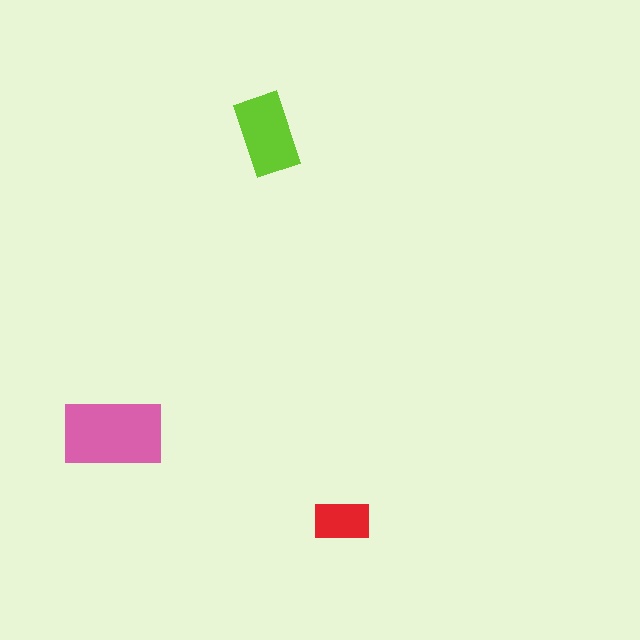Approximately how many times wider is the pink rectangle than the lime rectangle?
About 1.5 times wider.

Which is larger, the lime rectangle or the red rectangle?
The lime one.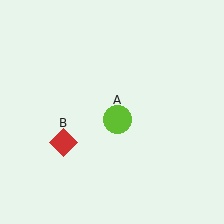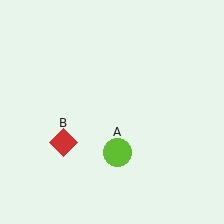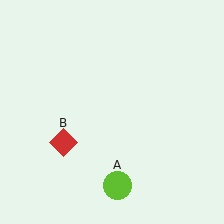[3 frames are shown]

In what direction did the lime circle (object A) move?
The lime circle (object A) moved down.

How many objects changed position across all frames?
1 object changed position: lime circle (object A).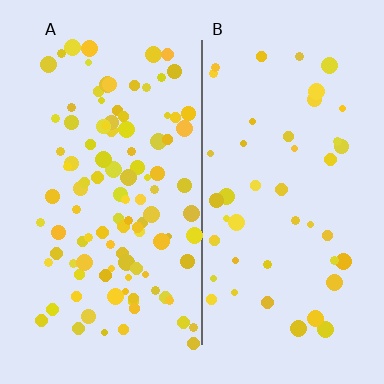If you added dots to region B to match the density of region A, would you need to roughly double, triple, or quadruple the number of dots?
Approximately double.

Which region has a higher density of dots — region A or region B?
A (the left).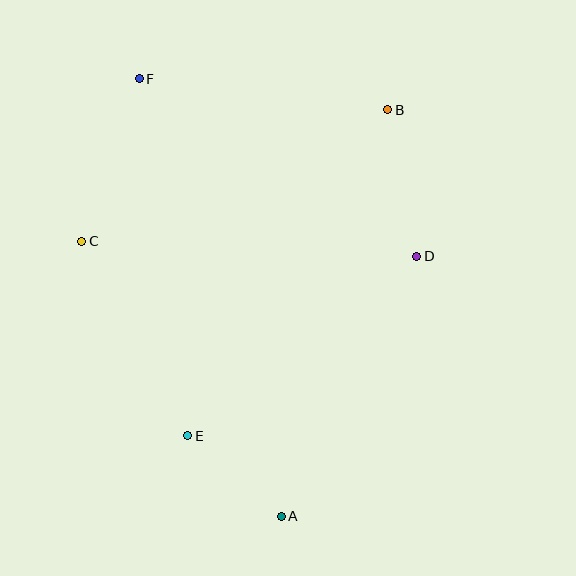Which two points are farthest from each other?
Points A and F are farthest from each other.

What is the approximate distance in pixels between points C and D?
The distance between C and D is approximately 335 pixels.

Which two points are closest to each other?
Points A and E are closest to each other.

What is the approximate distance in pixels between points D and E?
The distance between D and E is approximately 291 pixels.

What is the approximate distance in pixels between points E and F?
The distance between E and F is approximately 360 pixels.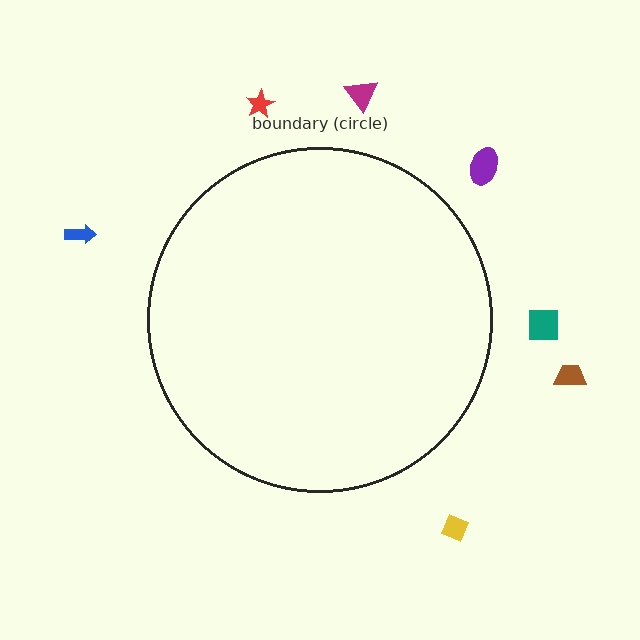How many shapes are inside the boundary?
0 inside, 7 outside.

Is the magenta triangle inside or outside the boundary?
Outside.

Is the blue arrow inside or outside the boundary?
Outside.